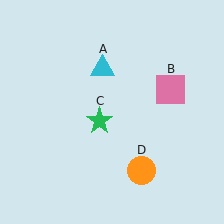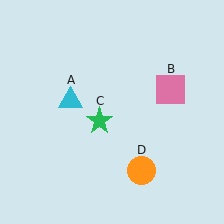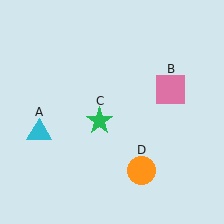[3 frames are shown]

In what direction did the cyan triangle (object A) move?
The cyan triangle (object A) moved down and to the left.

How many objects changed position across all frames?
1 object changed position: cyan triangle (object A).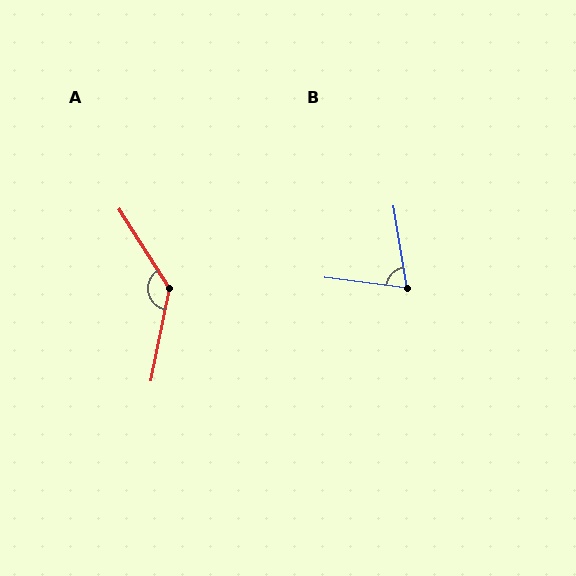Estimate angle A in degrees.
Approximately 136 degrees.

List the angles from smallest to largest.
B (74°), A (136°).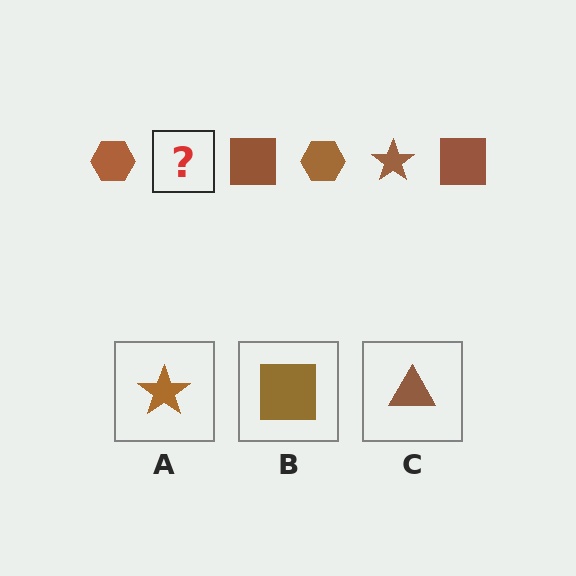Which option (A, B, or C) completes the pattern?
A.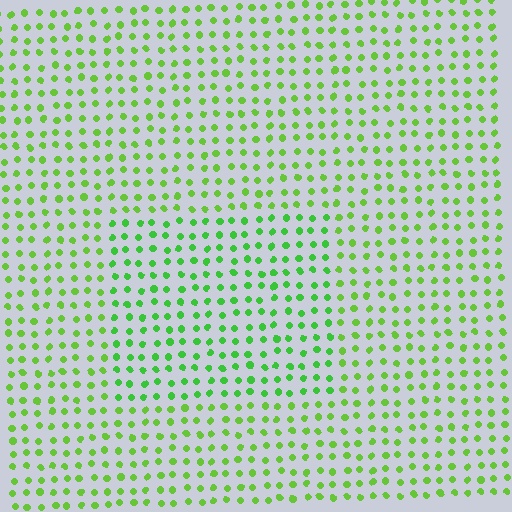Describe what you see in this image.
The image is filled with small lime elements in a uniform arrangement. A rectangle-shaped region is visible where the elements are tinted to a slightly different hue, forming a subtle color boundary.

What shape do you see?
I see a rectangle.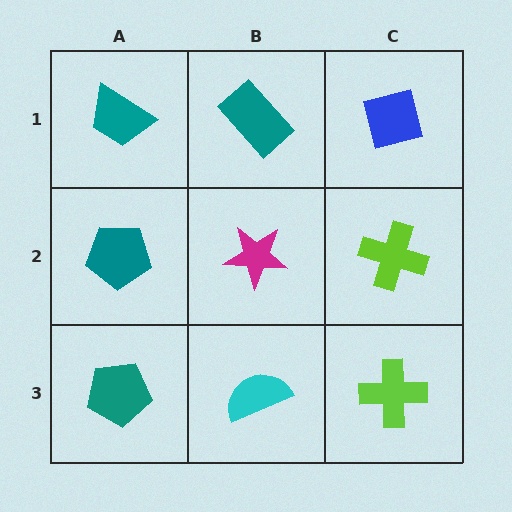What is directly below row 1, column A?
A teal pentagon.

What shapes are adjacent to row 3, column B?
A magenta star (row 2, column B), a teal pentagon (row 3, column A), a lime cross (row 3, column C).